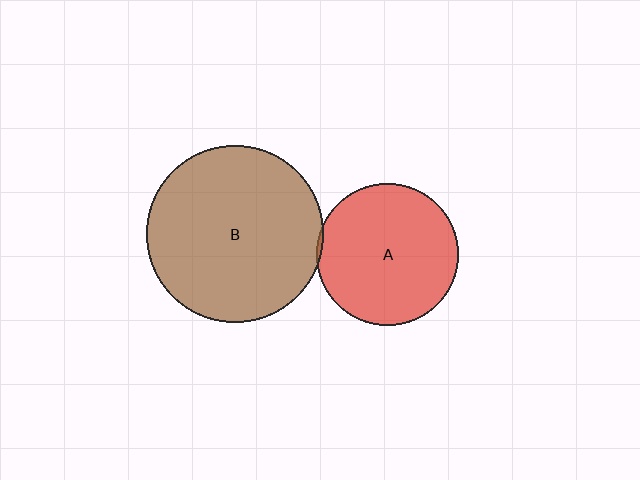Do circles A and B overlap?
Yes.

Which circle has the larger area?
Circle B (brown).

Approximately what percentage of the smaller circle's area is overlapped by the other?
Approximately 5%.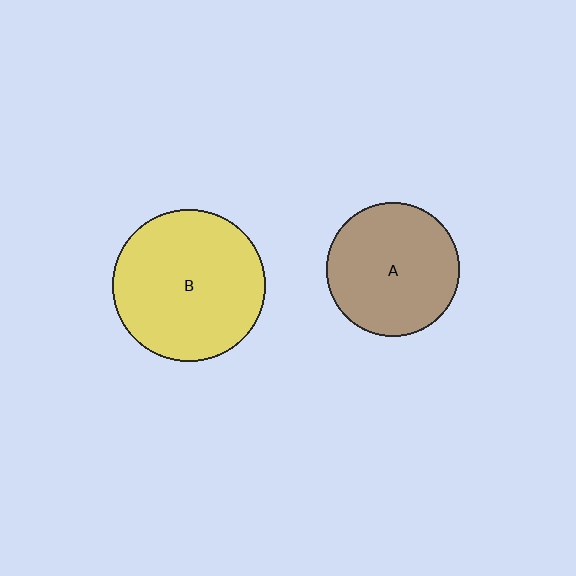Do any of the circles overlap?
No, none of the circles overlap.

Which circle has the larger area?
Circle B (yellow).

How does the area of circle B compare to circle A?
Approximately 1.3 times.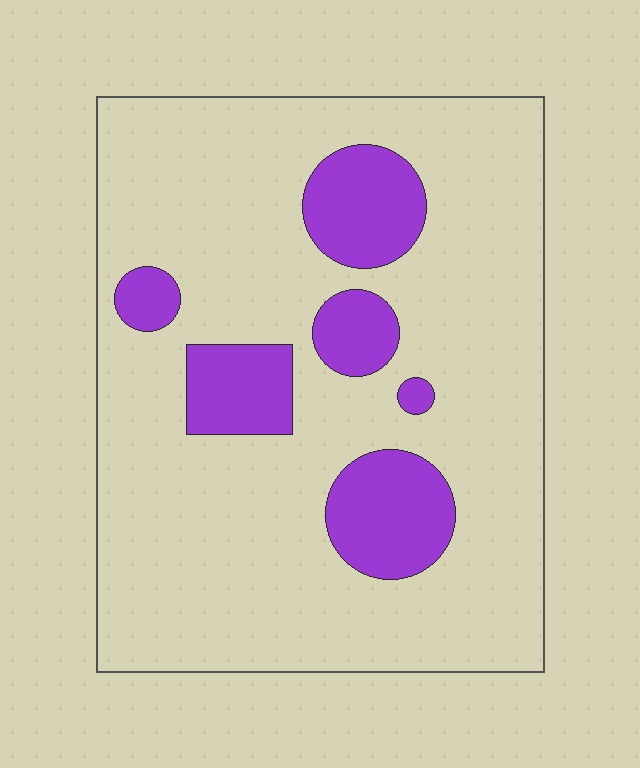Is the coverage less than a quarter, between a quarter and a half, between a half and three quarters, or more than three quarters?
Less than a quarter.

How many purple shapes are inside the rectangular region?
6.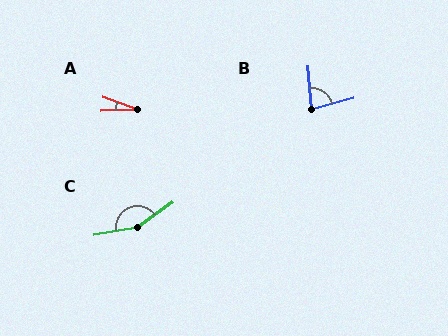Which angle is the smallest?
A, at approximately 23 degrees.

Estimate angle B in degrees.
Approximately 79 degrees.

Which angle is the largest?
C, at approximately 154 degrees.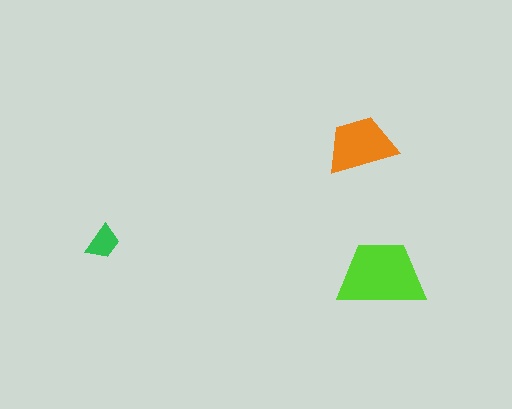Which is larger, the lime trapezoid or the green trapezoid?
The lime one.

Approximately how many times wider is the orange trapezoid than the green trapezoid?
About 2 times wider.